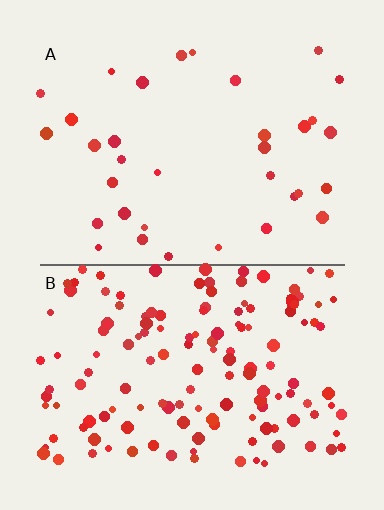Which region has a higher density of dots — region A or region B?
B (the bottom).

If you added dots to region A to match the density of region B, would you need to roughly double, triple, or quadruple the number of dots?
Approximately quadruple.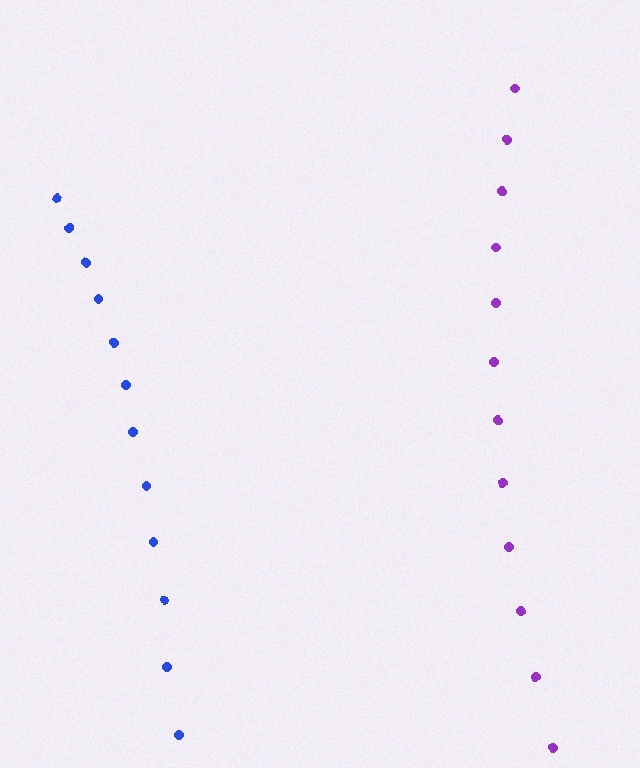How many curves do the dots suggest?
There are 2 distinct paths.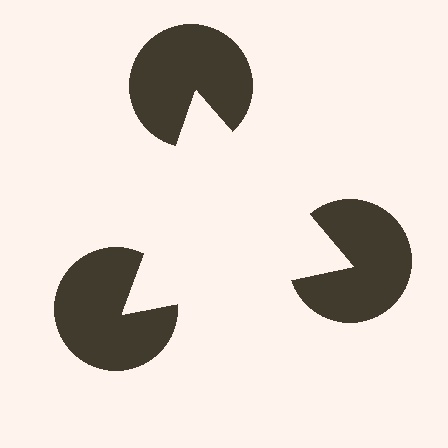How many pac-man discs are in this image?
There are 3 — one at each vertex of the illusory triangle.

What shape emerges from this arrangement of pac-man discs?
An illusory triangle — its edges are inferred from the aligned wedge cuts in the pac-man discs, not physically drawn.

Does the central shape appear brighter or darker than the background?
It typically appears slightly brighter than the background, even though no actual brightness change is drawn.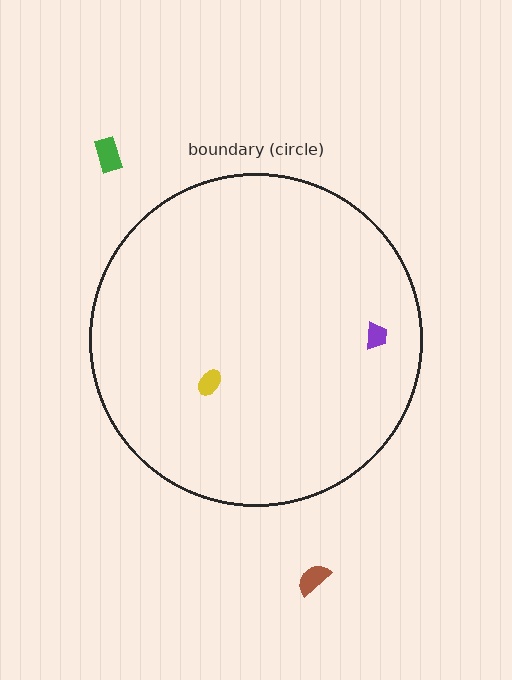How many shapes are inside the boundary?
2 inside, 2 outside.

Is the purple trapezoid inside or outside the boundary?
Inside.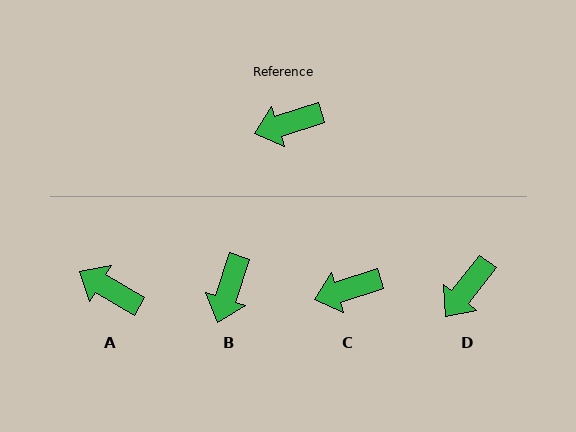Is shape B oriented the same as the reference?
No, it is off by about 55 degrees.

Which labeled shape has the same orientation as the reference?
C.